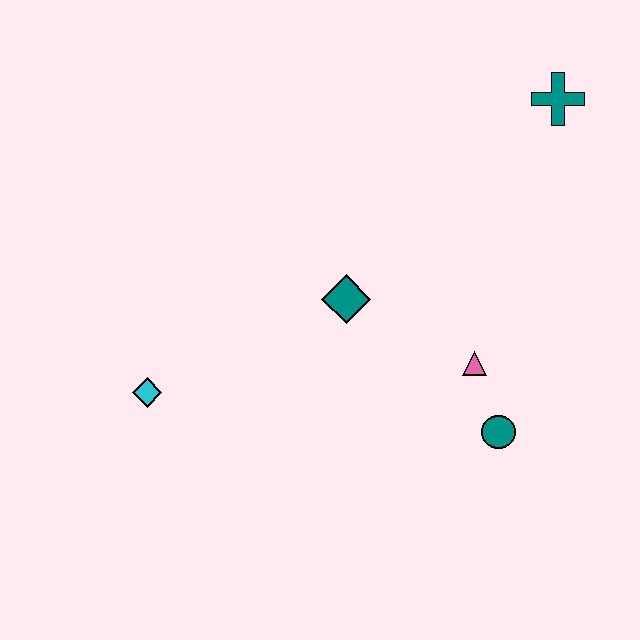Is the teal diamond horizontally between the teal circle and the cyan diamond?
Yes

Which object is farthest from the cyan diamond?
The teal cross is farthest from the cyan diamond.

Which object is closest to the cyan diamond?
The teal diamond is closest to the cyan diamond.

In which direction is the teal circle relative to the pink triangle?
The teal circle is below the pink triangle.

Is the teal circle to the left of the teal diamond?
No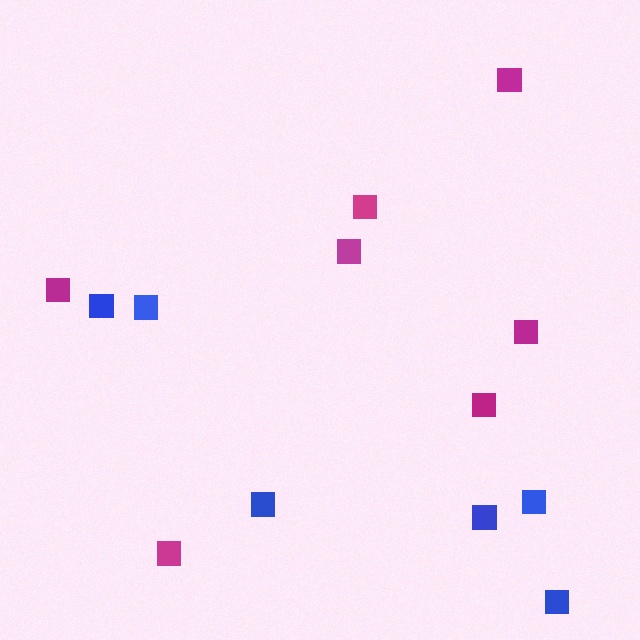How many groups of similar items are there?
There are 2 groups: one group of blue squares (6) and one group of magenta squares (7).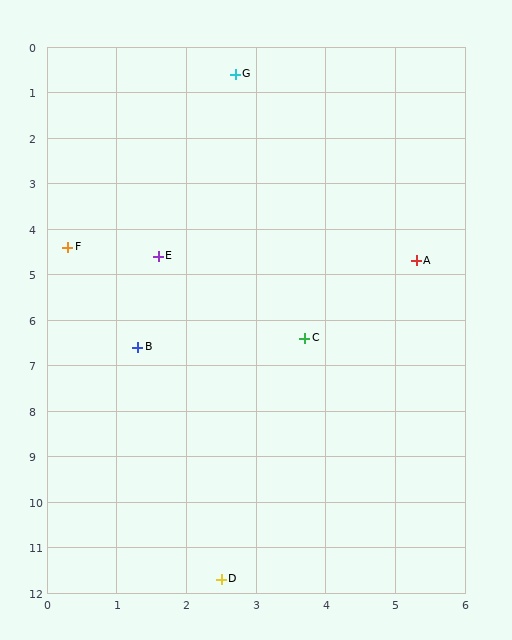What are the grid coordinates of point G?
Point G is at approximately (2.7, 0.6).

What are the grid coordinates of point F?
Point F is at approximately (0.3, 4.4).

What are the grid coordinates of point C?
Point C is at approximately (3.7, 6.4).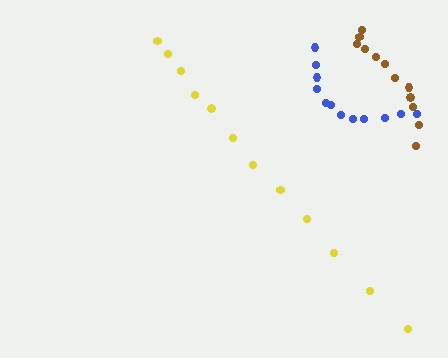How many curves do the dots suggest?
There are 3 distinct paths.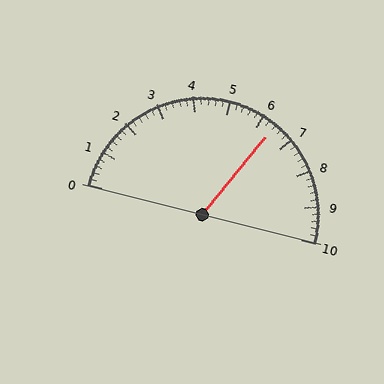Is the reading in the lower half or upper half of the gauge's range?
The reading is in the upper half of the range (0 to 10).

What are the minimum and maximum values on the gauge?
The gauge ranges from 0 to 10.